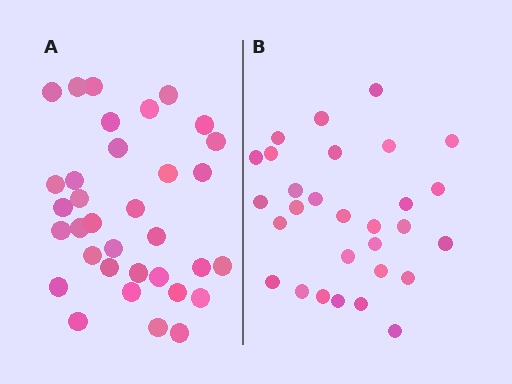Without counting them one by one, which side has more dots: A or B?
Region A (the left region) has more dots.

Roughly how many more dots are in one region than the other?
Region A has about 5 more dots than region B.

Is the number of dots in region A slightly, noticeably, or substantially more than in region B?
Region A has only slightly more — the two regions are fairly close. The ratio is roughly 1.2 to 1.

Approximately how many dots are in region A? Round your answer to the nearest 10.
About 30 dots. (The exact count is 34, which rounds to 30.)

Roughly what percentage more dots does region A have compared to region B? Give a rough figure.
About 15% more.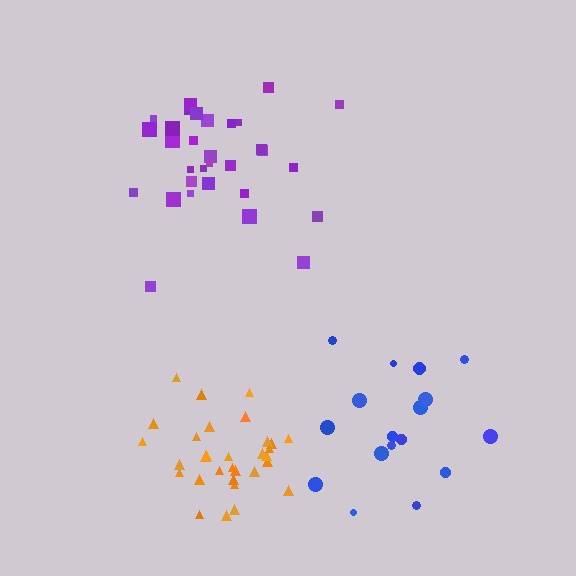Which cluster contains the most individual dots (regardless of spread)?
Purple (31).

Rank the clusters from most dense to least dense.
orange, purple, blue.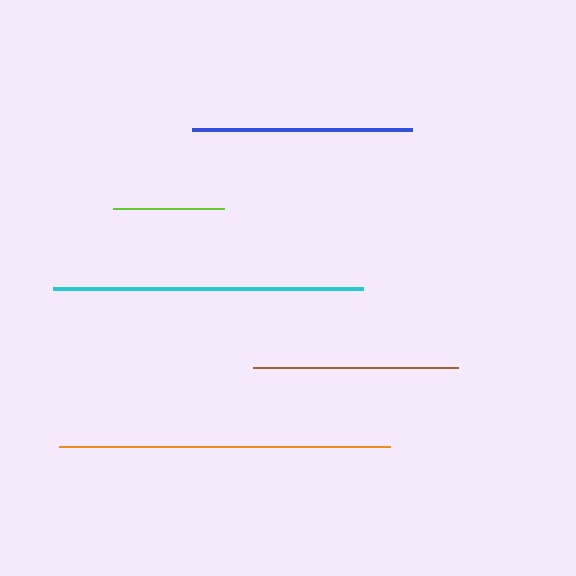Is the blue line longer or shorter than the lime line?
The blue line is longer than the lime line.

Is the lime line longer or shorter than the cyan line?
The cyan line is longer than the lime line.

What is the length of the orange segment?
The orange segment is approximately 331 pixels long.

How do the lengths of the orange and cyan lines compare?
The orange and cyan lines are approximately the same length.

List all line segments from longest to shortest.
From longest to shortest: orange, cyan, blue, brown, lime.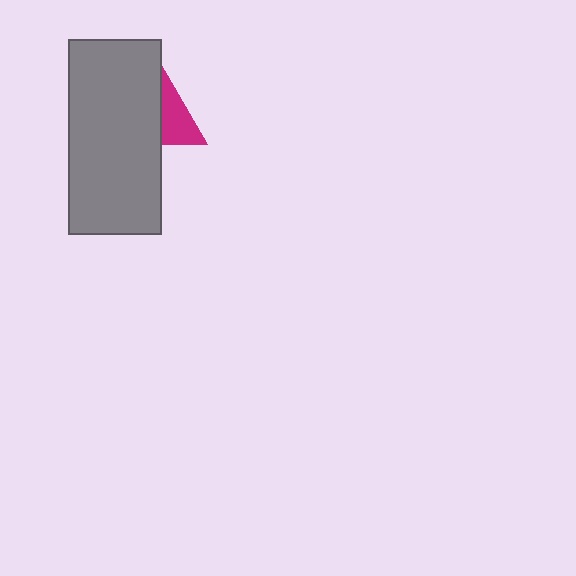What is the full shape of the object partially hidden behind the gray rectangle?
The partially hidden object is a magenta triangle.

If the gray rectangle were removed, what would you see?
You would see the complete magenta triangle.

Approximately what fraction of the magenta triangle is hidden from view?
Roughly 52% of the magenta triangle is hidden behind the gray rectangle.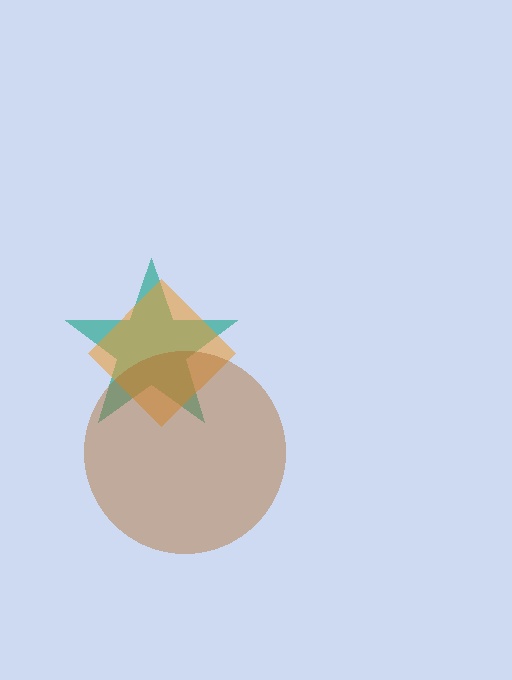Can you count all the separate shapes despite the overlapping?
Yes, there are 3 separate shapes.